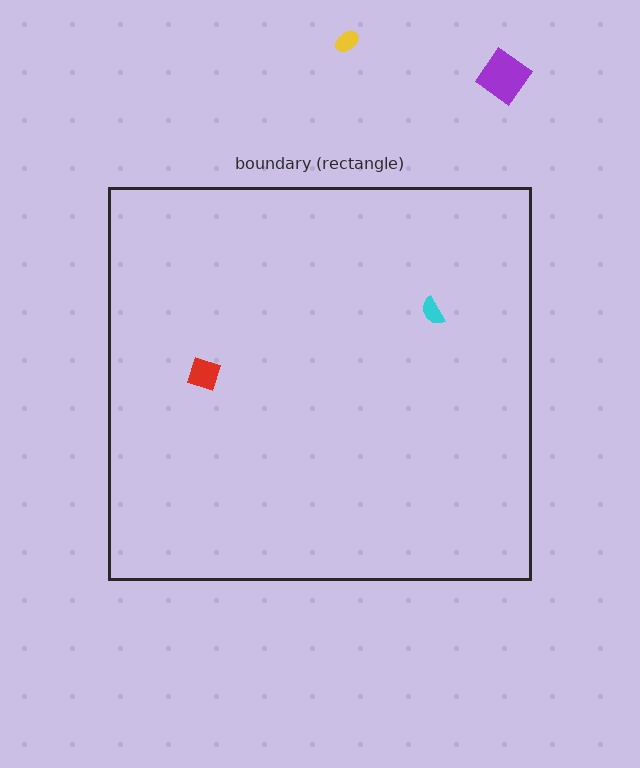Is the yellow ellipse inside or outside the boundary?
Outside.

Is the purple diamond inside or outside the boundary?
Outside.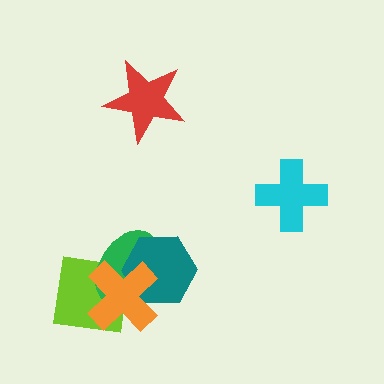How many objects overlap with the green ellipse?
3 objects overlap with the green ellipse.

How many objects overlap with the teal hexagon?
3 objects overlap with the teal hexagon.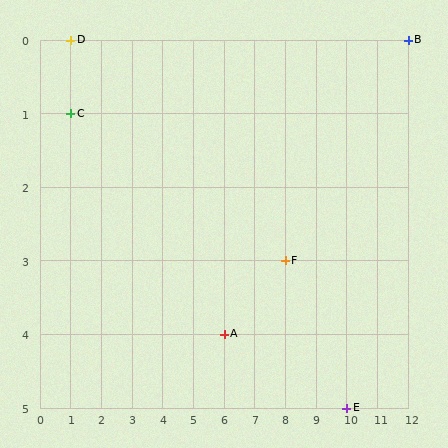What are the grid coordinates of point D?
Point D is at grid coordinates (1, 0).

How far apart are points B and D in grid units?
Points B and D are 11 columns apart.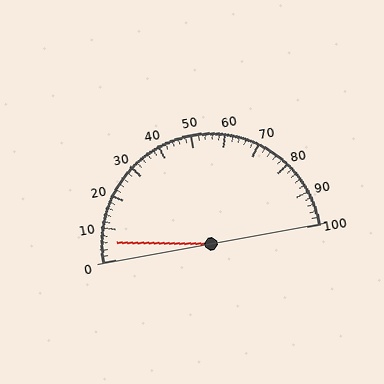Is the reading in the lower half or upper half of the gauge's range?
The reading is in the lower half of the range (0 to 100).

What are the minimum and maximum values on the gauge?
The gauge ranges from 0 to 100.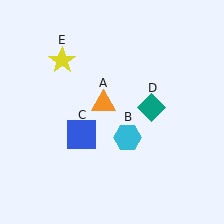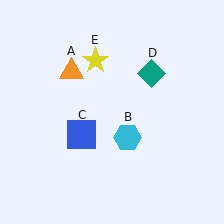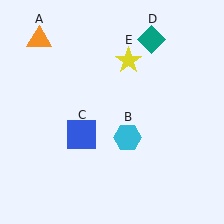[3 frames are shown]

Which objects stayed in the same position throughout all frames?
Cyan hexagon (object B) and blue square (object C) remained stationary.